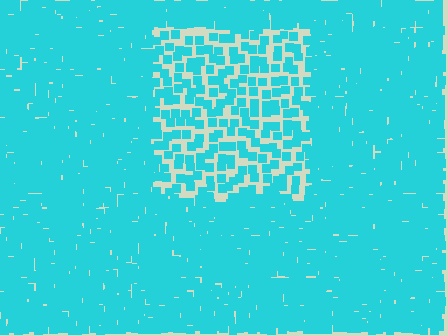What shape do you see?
I see a rectangle.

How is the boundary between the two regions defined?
The boundary is defined by a change in element density (approximately 2.4x ratio). All elements are the same color, size, and shape.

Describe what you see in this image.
The image contains small cyan elements arranged at two different densities. A rectangle-shaped region is visible where the elements are less densely packed than the surrounding area.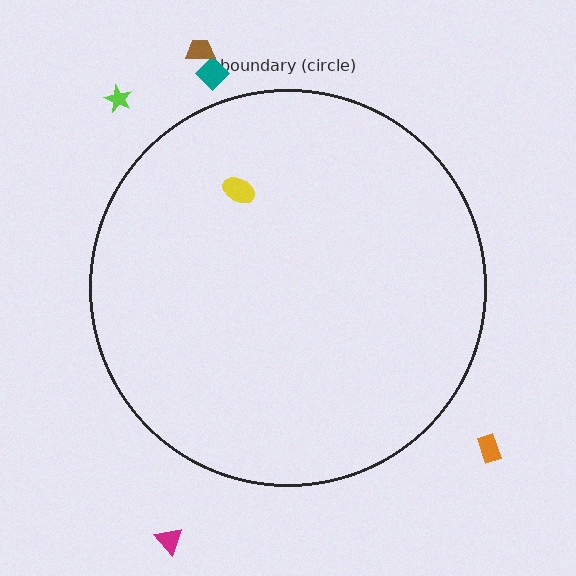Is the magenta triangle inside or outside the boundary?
Outside.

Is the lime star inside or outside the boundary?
Outside.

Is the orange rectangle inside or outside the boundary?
Outside.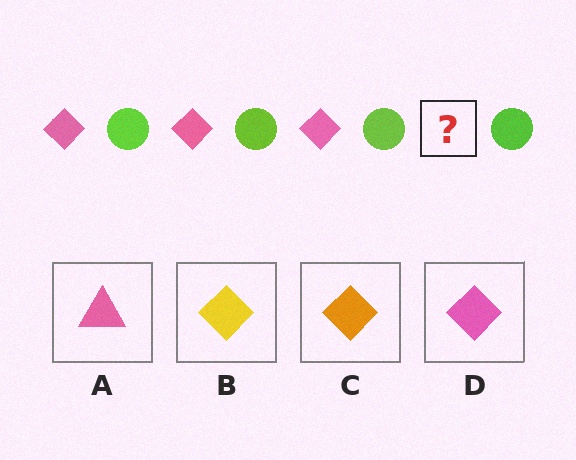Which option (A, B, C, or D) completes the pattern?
D.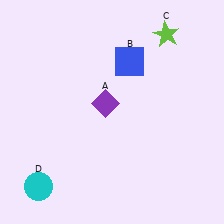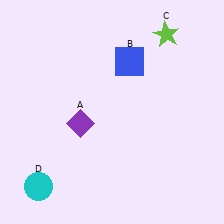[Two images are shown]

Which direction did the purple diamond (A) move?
The purple diamond (A) moved left.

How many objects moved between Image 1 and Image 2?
1 object moved between the two images.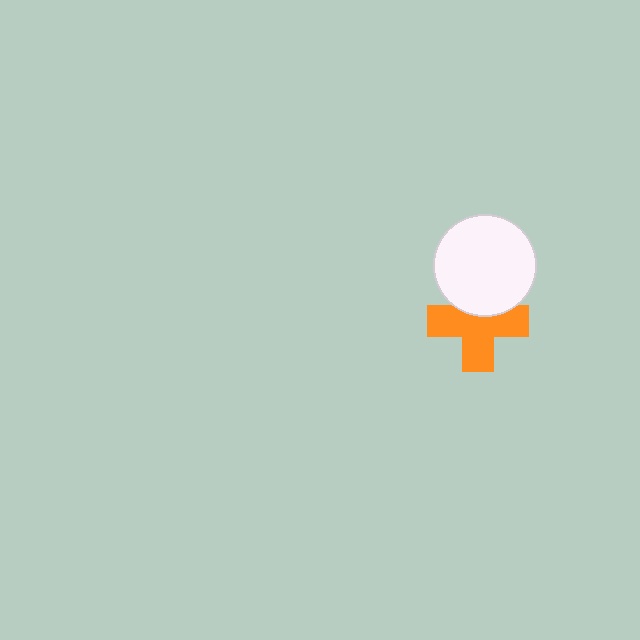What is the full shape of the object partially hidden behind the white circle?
The partially hidden object is an orange cross.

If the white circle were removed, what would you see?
You would see the complete orange cross.